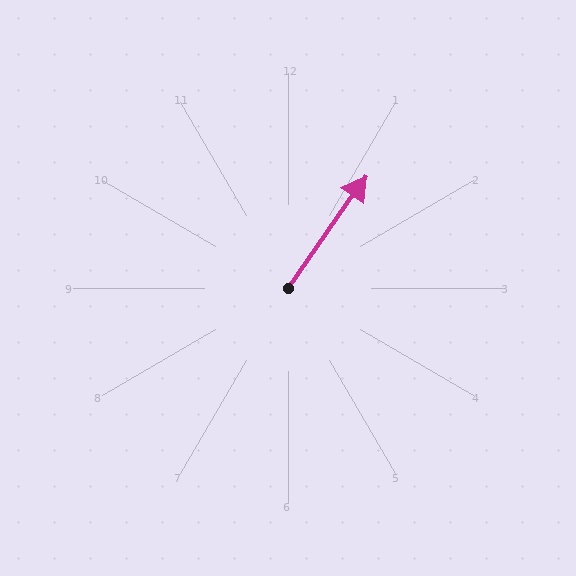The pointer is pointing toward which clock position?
Roughly 1 o'clock.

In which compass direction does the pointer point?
Northeast.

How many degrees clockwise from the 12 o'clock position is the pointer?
Approximately 35 degrees.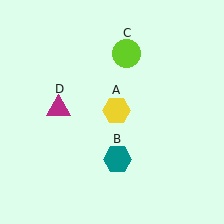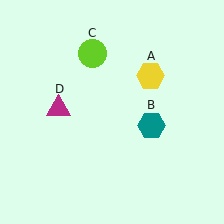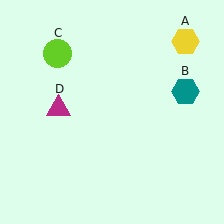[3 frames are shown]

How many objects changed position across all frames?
3 objects changed position: yellow hexagon (object A), teal hexagon (object B), lime circle (object C).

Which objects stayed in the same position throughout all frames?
Magenta triangle (object D) remained stationary.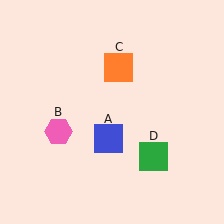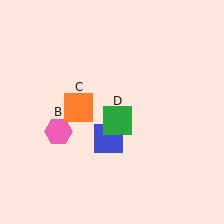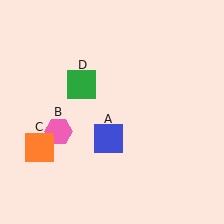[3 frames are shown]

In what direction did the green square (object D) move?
The green square (object D) moved up and to the left.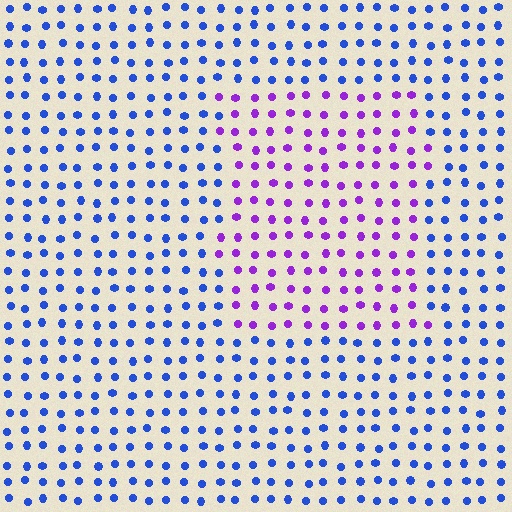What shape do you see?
I see a rectangle.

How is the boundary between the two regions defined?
The boundary is defined purely by a slight shift in hue (about 53 degrees). Spacing, size, and orientation are identical on both sides.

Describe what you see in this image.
The image is filled with small blue elements in a uniform arrangement. A rectangle-shaped region is visible where the elements are tinted to a slightly different hue, forming a subtle color boundary.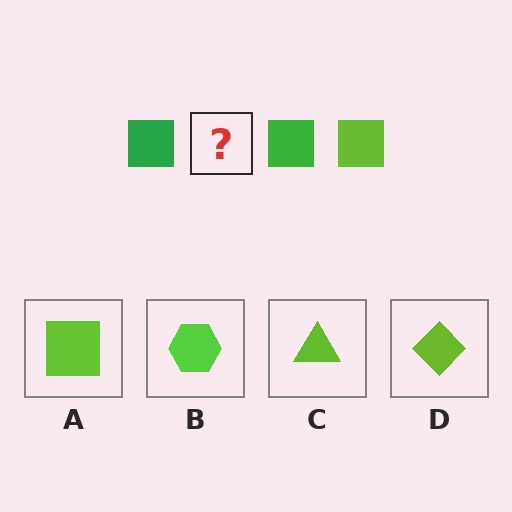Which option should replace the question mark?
Option A.